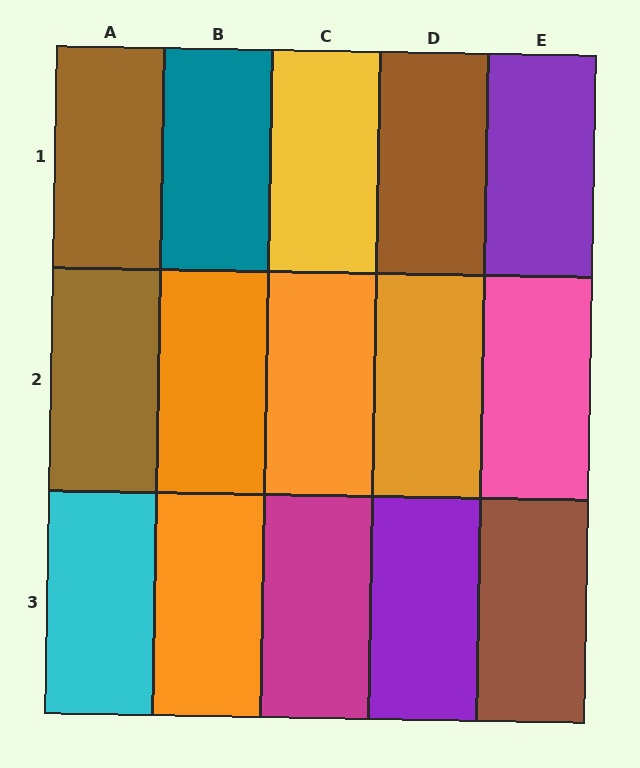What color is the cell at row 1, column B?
Teal.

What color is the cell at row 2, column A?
Brown.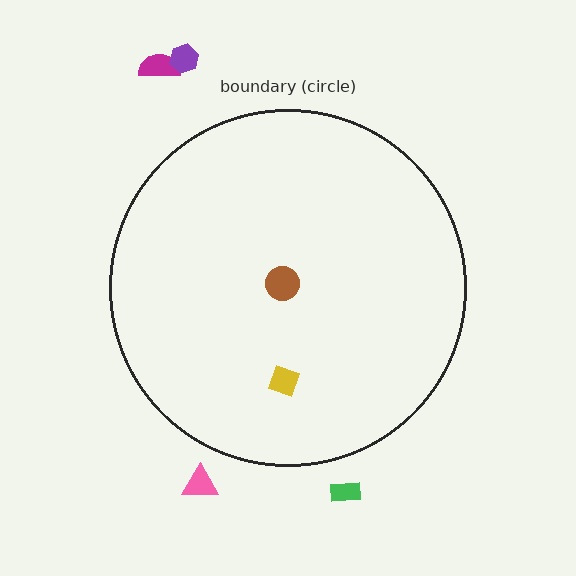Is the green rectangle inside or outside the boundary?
Outside.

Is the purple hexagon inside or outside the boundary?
Outside.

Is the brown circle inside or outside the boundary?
Inside.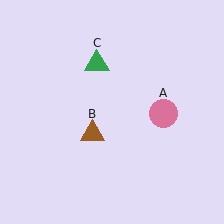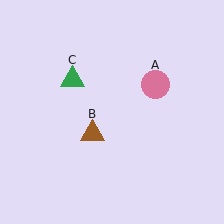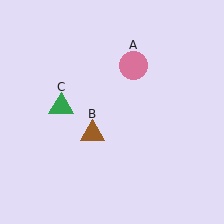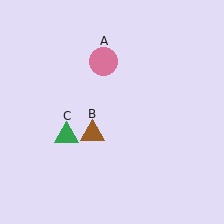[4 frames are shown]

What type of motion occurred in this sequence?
The pink circle (object A), green triangle (object C) rotated counterclockwise around the center of the scene.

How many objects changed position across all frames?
2 objects changed position: pink circle (object A), green triangle (object C).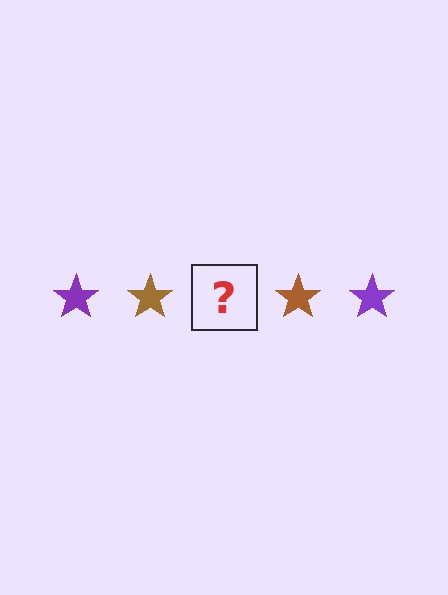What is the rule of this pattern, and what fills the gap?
The rule is that the pattern cycles through purple, brown stars. The gap should be filled with a purple star.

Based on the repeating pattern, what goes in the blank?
The blank should be a purple star.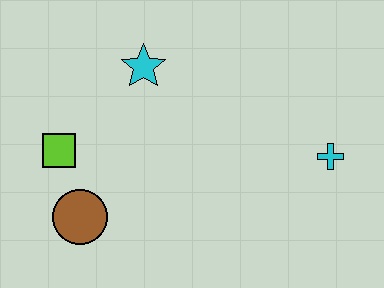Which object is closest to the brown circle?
The lime square is closest to the brown circle.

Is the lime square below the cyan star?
Yes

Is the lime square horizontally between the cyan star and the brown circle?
No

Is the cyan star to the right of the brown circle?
Yes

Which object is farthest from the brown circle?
The cyan cross is farthest from the brown circle.